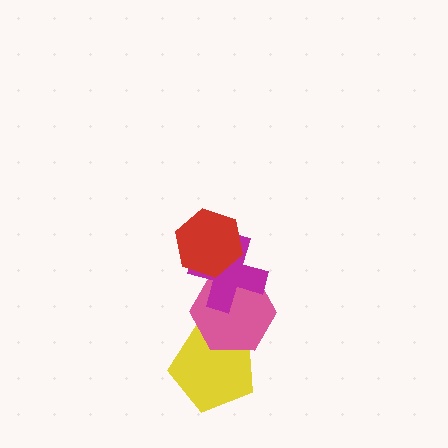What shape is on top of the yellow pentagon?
The pink hexagon is on top of the yellow pentagon.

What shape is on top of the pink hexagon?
The magenta cross is on top of the pink hexagon.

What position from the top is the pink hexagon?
The pink hexagon is 3rd from the top.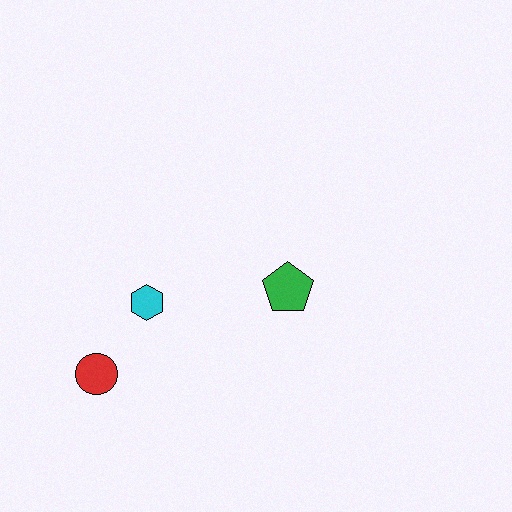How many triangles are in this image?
There are no triangles.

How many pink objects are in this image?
There are no pink objects.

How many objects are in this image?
There are 3 objects.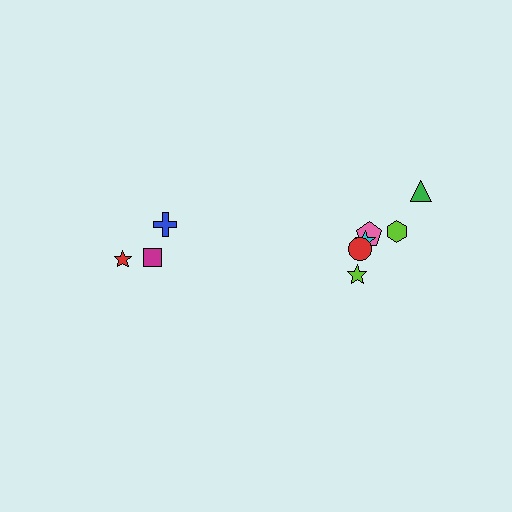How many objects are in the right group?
There are 6 objects.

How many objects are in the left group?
There are 3 objects.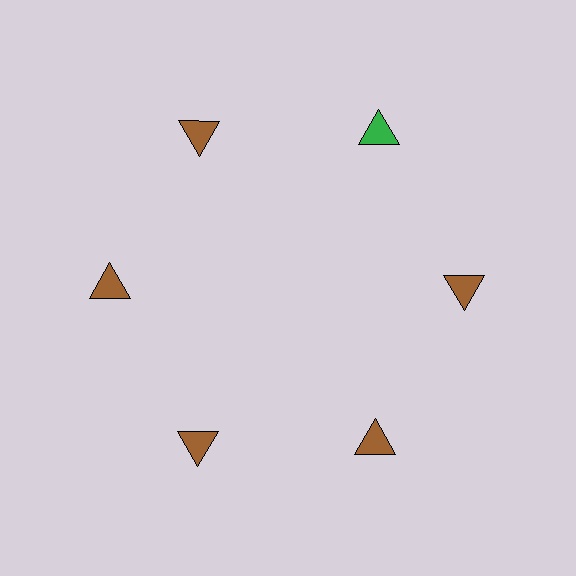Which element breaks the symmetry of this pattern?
The green triangle at roughly the 1 o'clock position breaks the symmetry. All other shapes are brown triangles.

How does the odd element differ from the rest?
It has a different color: green instead of brown.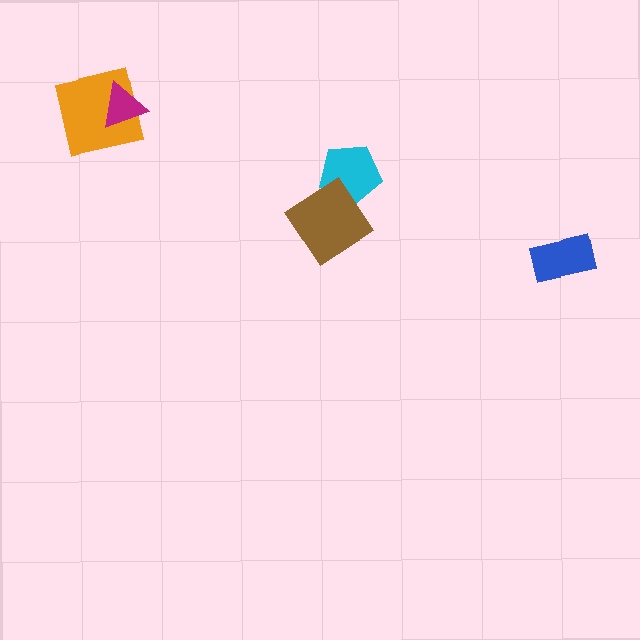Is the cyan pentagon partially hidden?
Yes, it is partially covered by another shape.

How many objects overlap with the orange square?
1 object overlaps with the orange square.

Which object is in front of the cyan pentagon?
The brown diamond is in front of the cyan pentagon.